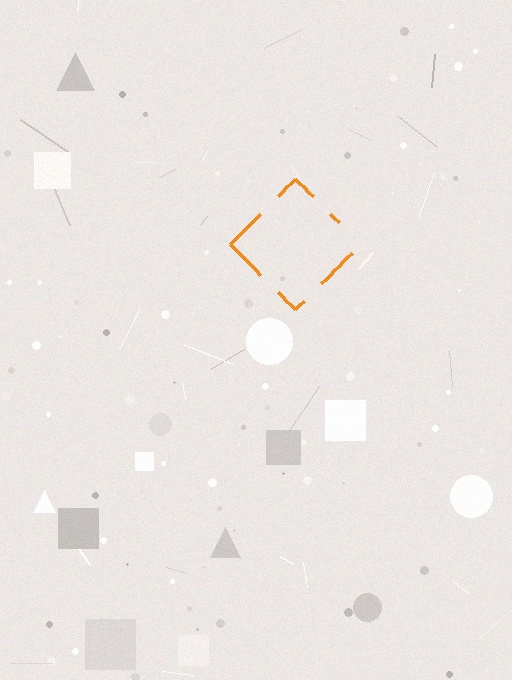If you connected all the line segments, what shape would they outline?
They would outline a diamond.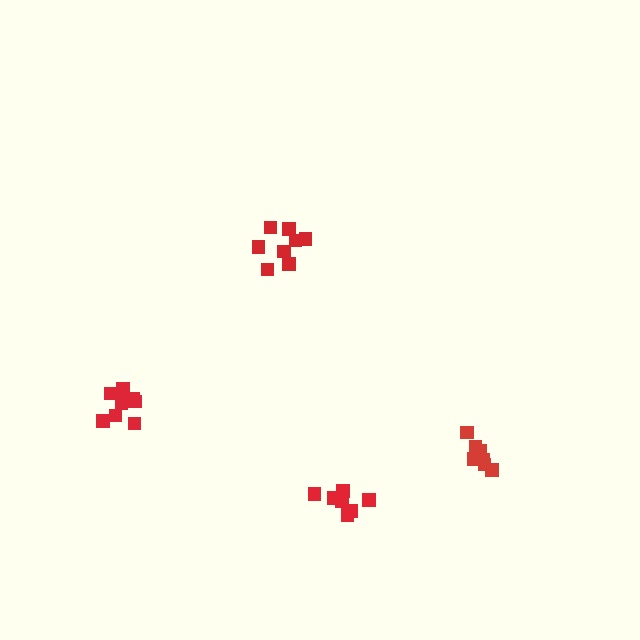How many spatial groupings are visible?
There are 4 spatial groupings.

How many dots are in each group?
Group 1: 8 dots, Group 2: 7 dots, Group 3: 8 dots, Group 4: 7 dots (30 total).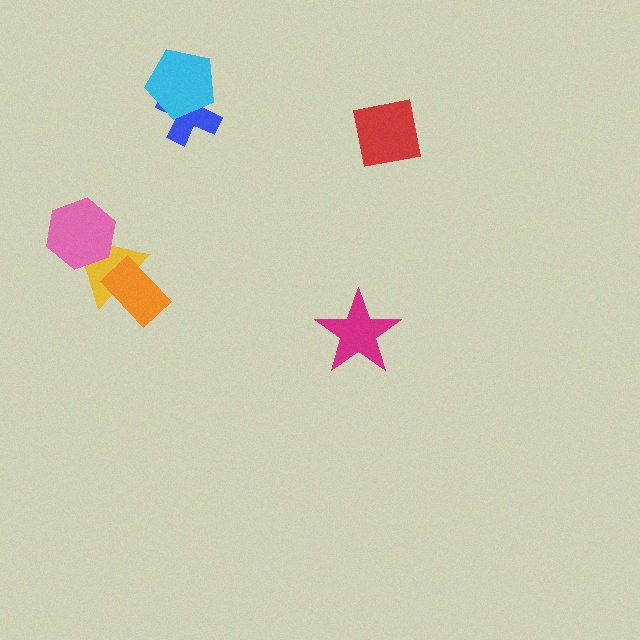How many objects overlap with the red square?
0 objects overlap with the red square.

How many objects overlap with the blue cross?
1 object overlaps with the blue cross.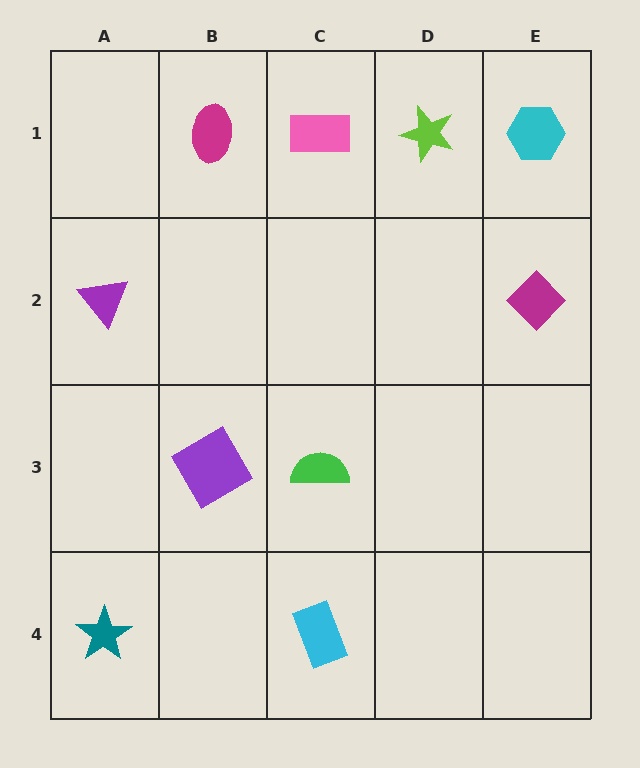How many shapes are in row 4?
2 shapes.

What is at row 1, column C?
A pink rectangle.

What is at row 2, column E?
A magenta diamond.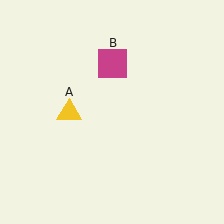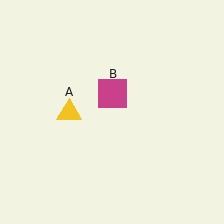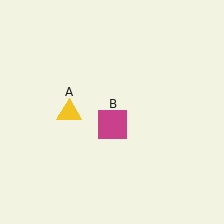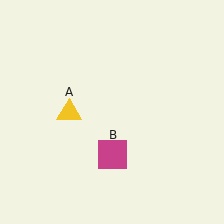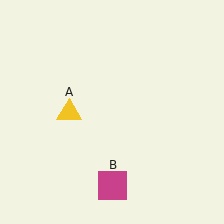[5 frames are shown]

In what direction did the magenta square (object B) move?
The magenta square (object B) moved down.